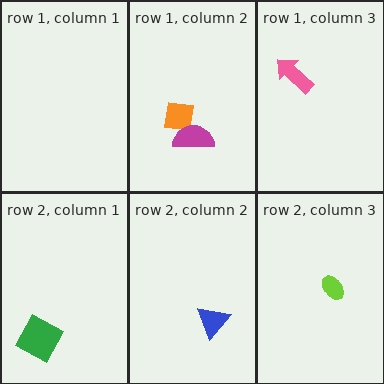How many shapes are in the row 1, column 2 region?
2.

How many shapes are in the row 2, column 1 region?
1.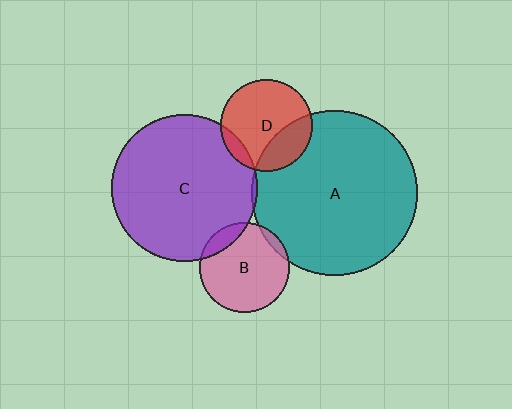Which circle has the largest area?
Circle A (teal).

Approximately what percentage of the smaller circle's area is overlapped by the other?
Approximately 5%.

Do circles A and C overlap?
Yes.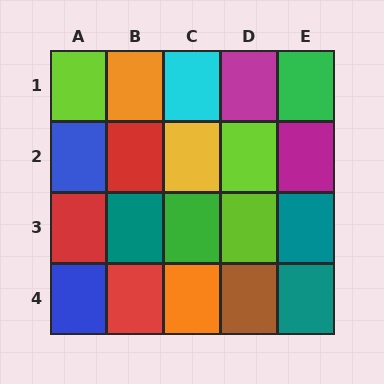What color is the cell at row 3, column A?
Red.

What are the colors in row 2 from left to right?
Blue, red, yellow, lime, magenta.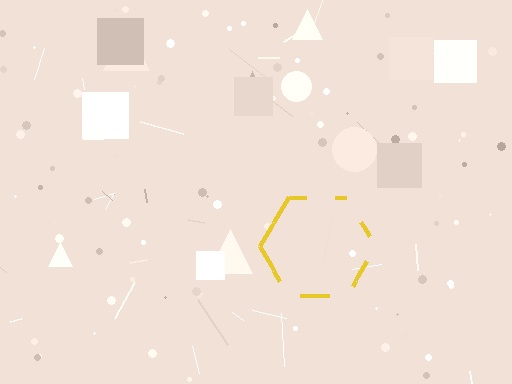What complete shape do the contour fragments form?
The contour fragments form a hexagon.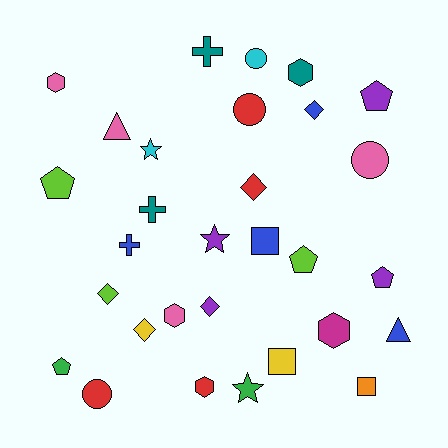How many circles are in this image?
There are 4 circles.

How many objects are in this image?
There are 30 objects.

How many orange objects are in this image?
There is 1 orange object.